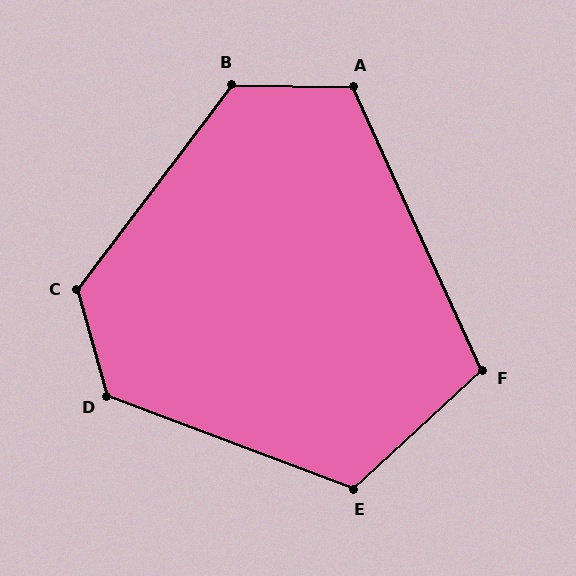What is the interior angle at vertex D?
Approximately 126 degrees (obtuse).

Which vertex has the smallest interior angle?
F, at approximately 108 degrees.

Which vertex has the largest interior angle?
C, at approximately 127 degrees.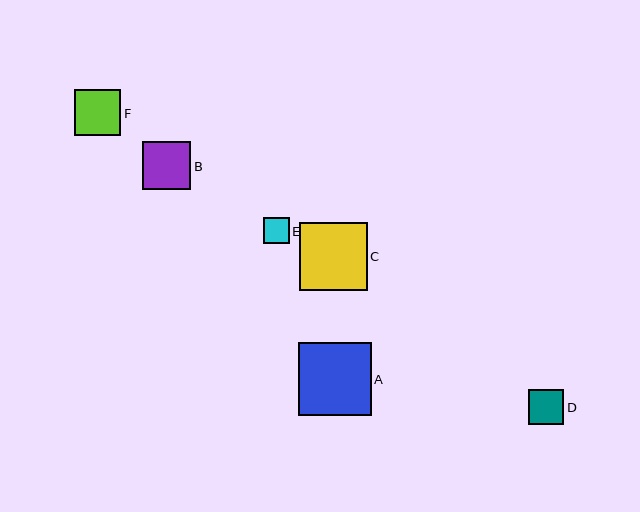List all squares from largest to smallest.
From largest to smallest: A, C, B, F, D, E.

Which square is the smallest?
Square E is the smallest with a size of approximately 26 pixels.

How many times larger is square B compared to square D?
Square B is approximately 1.3 times the size of square D.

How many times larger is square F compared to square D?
Square F is approximately 1.3 times the size of square D.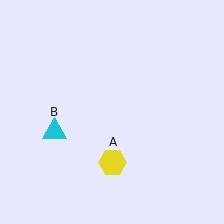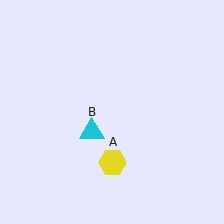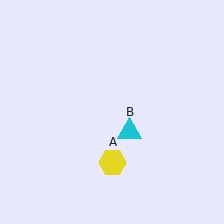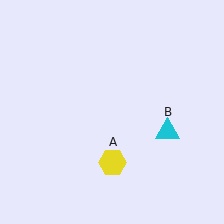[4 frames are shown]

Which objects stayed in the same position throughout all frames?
Yellow hexagon (object A) remained stationary.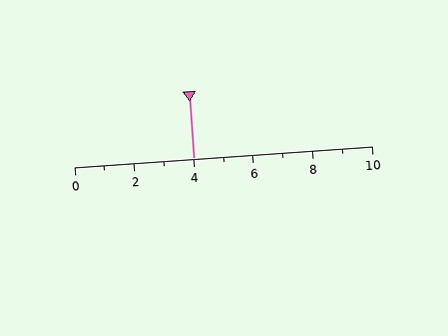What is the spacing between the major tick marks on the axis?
The major ticks are spaced 2 apart.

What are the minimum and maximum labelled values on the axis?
The axis runs from 0 to 10.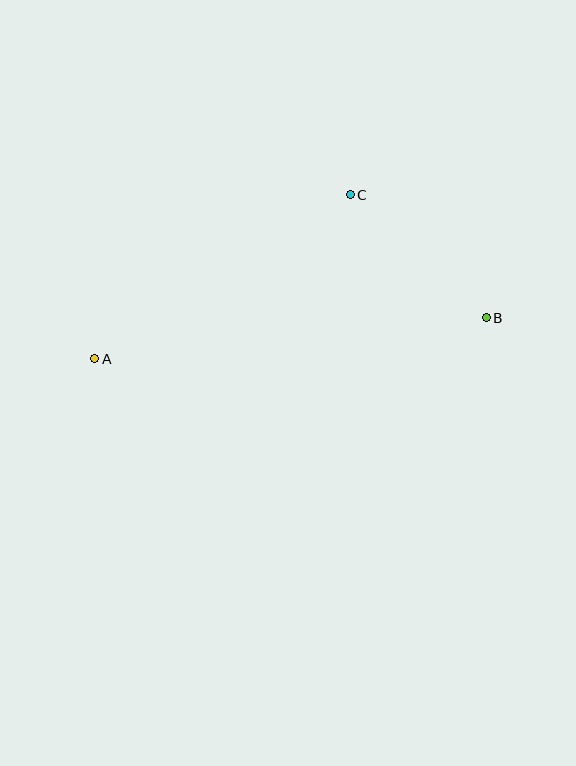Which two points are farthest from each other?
Points A and B are farthest from each other.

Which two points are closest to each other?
Points B and C are closest to each other.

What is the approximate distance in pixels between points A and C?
The distance between A and C is approximately 303 pixels.